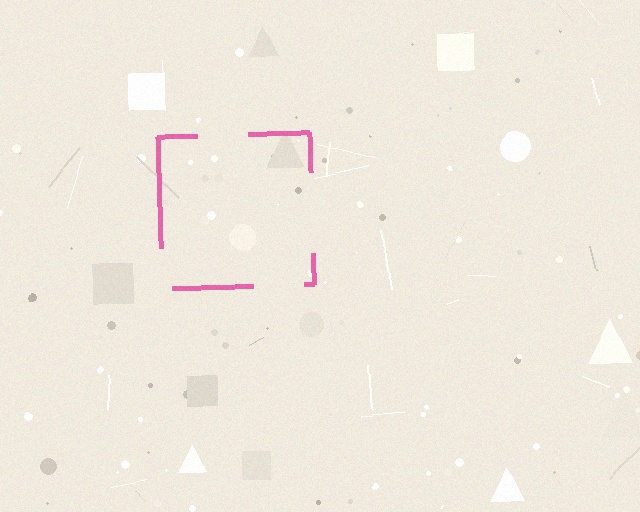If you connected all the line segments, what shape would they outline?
They would outline a square.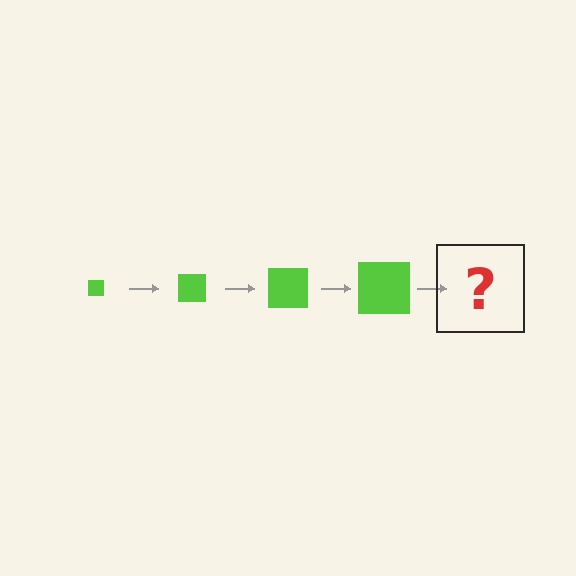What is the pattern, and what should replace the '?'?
The pattern is that the square gets progressively larger each step. The '?' should be a lime square, larger than the previous one.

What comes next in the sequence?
The next element should be a lime square, larger than the previous one.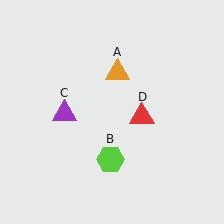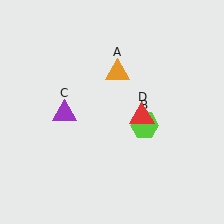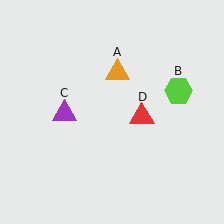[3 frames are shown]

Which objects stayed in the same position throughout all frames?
Orange triangle (object A) and purple triangle (object C) and red triangle (object D) remained stationary.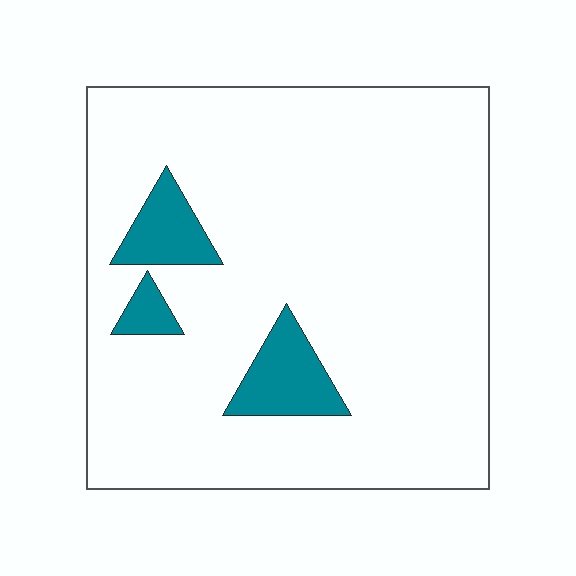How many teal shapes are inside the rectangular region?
3.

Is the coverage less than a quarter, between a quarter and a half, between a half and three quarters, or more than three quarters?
Less than a quarter.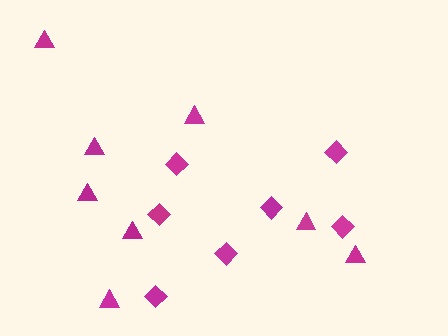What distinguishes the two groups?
There are 2 groups: one group of diamonds (7) and one group of triangles (8).